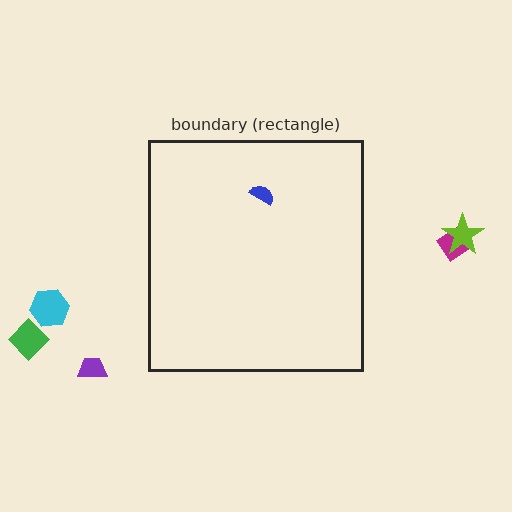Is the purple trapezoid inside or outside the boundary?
Outside.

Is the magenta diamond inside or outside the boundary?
Outside.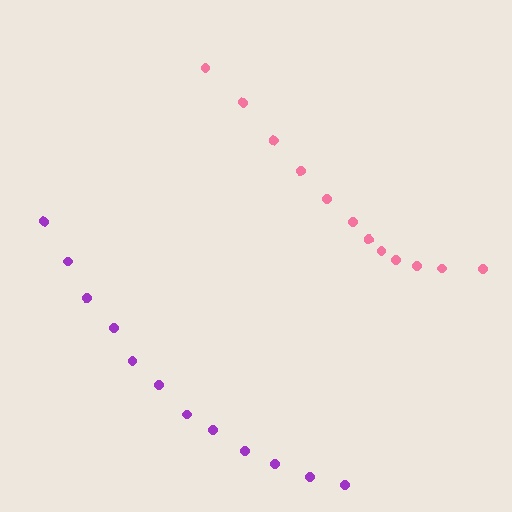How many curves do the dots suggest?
There are 2 distinct paths.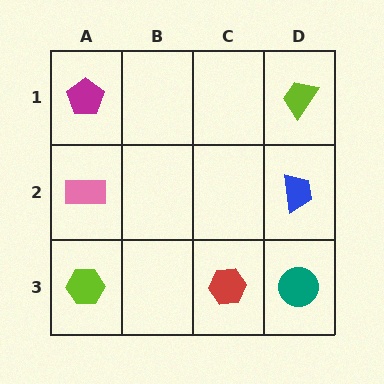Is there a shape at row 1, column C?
No, that cell is empty.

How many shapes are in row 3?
3 shapes.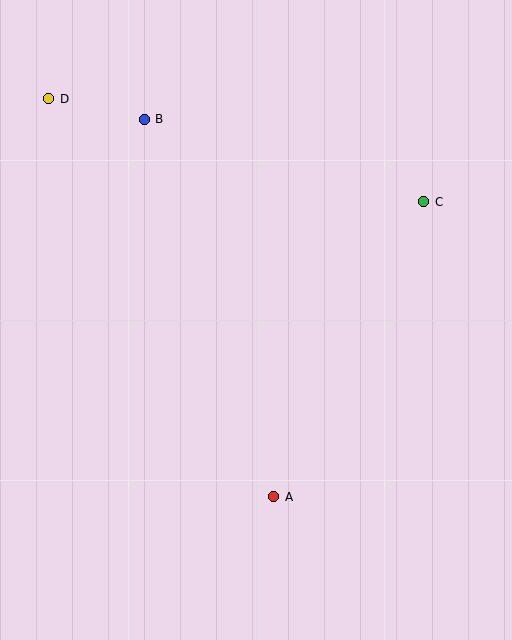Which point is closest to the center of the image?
Point A at (274, 497) is closest to the center.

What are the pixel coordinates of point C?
Point C is at (424, 202).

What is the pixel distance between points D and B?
The distance between D and B is 98 pixels.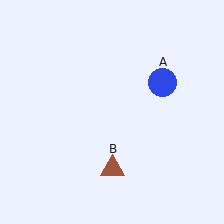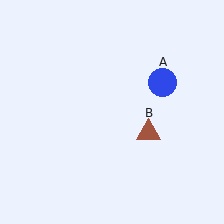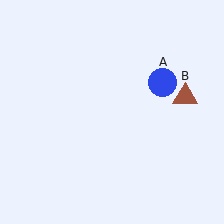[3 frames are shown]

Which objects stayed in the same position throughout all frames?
Blue circle (object A) remained stationary.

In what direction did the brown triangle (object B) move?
The brown triangle (object B) moved up and to the right.